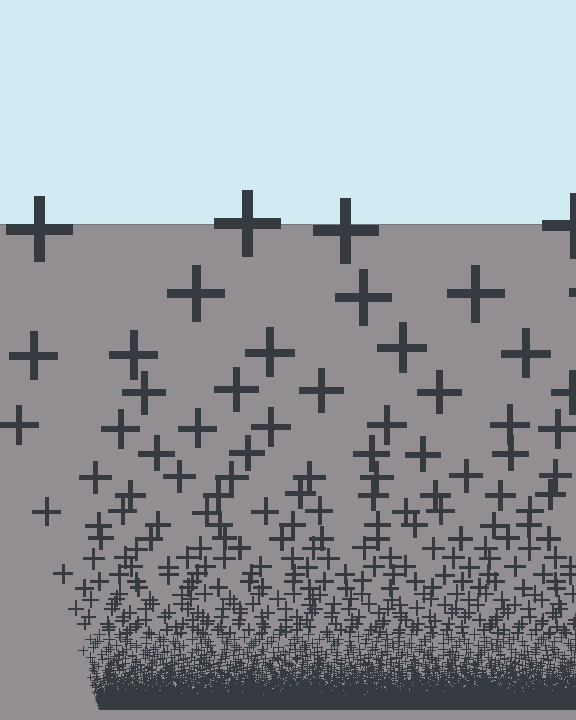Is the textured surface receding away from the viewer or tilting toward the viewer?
The surface appears to tilt toward the viewer. Texture elements get larger and sparser toward the top.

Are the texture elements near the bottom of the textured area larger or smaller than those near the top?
Smaller. The gradient is inverted — elements near the bottom are smaller and denser.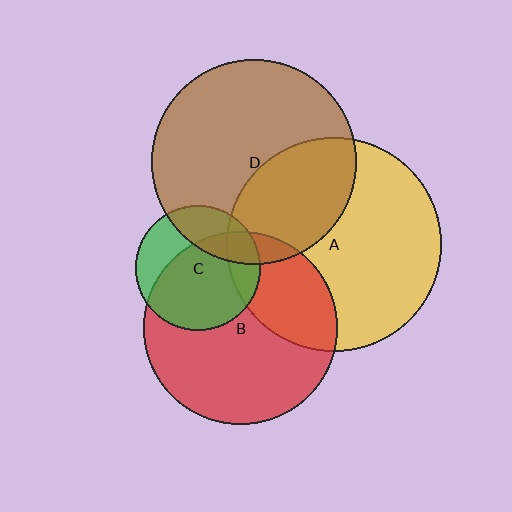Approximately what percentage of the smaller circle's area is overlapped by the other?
Approximately 15%.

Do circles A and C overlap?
Yes.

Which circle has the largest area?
Circle A (yellow).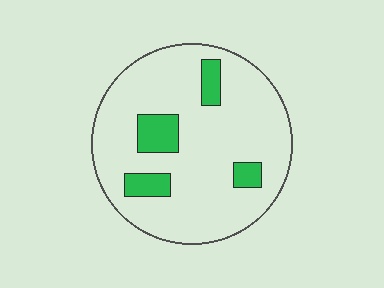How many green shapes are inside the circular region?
4.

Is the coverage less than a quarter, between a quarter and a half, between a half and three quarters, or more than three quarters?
Less than a quarter.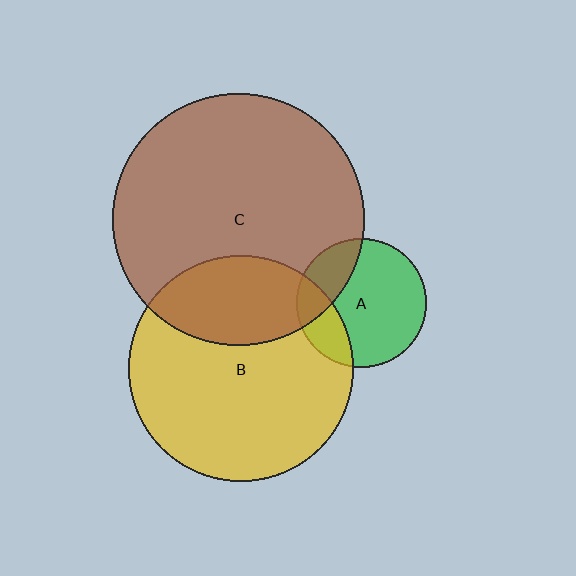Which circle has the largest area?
Circle C (brown).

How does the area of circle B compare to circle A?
Approximately 3.0 times.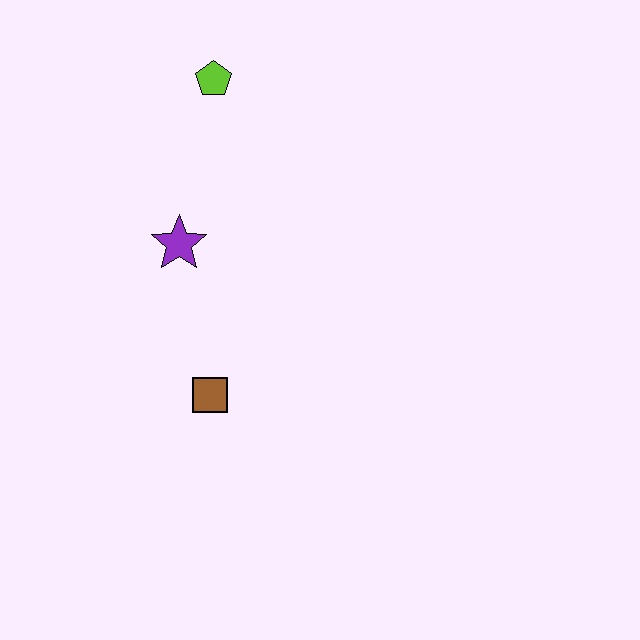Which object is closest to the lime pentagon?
The purple star is closest to the lime pentagon.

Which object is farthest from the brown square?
The lime pentagon is farthest from the brown square.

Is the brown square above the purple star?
No